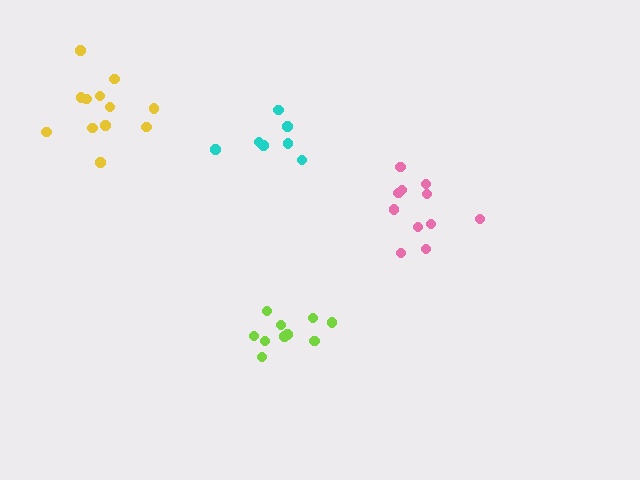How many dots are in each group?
Group 1: 12 dots, Group 2: 11 dots, Group 3: 7 dots, Group 4: 10 dots (40 total).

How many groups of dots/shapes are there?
There are 4 groups.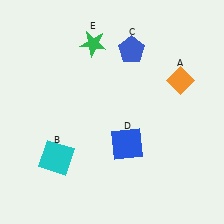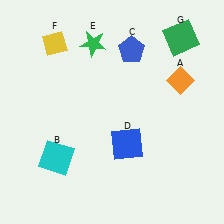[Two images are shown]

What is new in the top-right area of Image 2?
A green square (G) was added in the top-right area of Image 2.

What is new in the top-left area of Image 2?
A yellow diamond (F) was added in the top-left area of Image 2.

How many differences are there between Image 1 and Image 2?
There are 2 differences between the two images.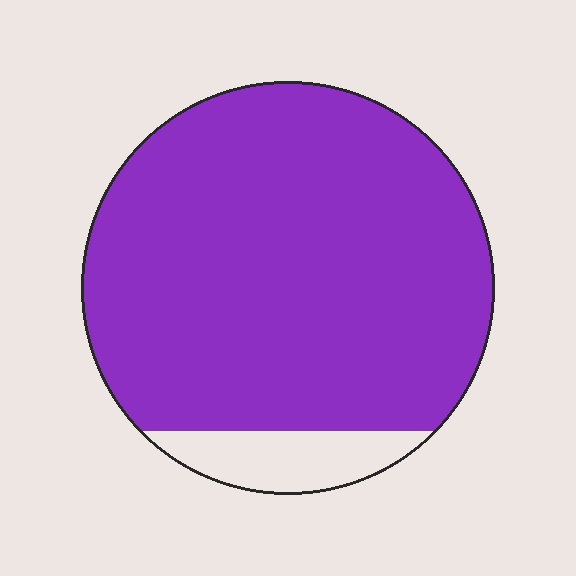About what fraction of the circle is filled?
About nine tenths (9/10).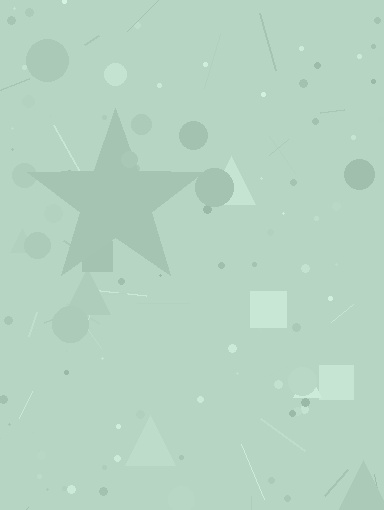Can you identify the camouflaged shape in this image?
The camouflaged shape is a star.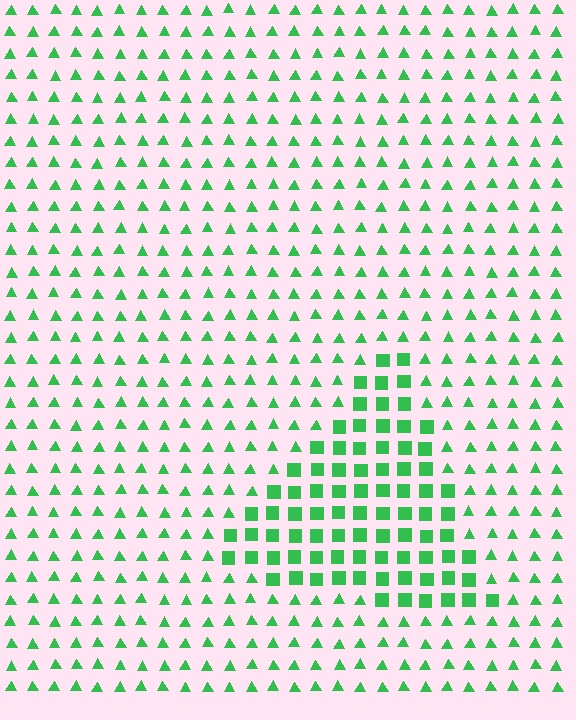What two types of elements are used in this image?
The image uses squares inside the triangle region and triangles outside it.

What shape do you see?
I see a triangle.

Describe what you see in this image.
The image is filled with small green elements arranged in a uniform grid. A triangle-shaped region contains squares, while the surrounding area contains triangles. The boundary is defined purely by the change in element shape.